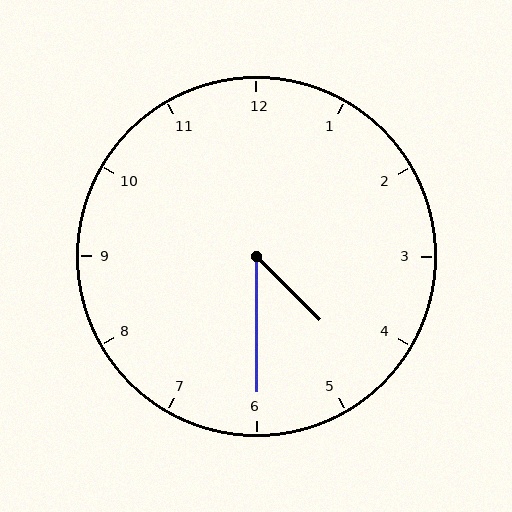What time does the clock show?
4:30.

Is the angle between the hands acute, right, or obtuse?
It is acute.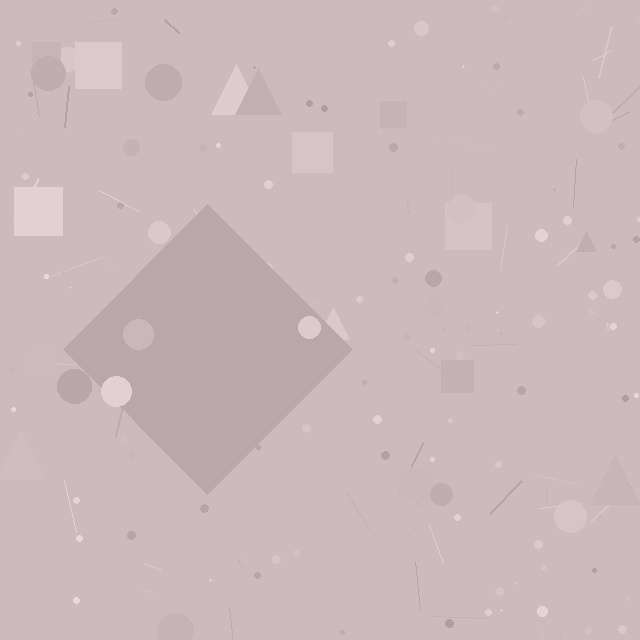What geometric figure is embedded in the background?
A diamond is embedded in the background.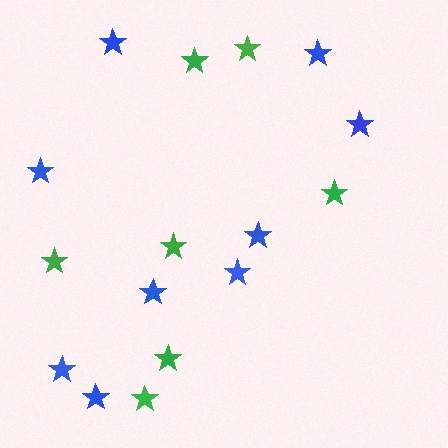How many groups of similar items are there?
There are 2 groups: one group of green stars (7) and one group of blue stars (9).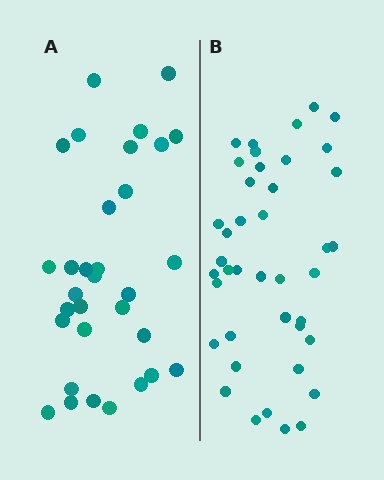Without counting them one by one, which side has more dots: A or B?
Region B (the right region) has more dots.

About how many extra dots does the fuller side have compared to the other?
Region B has roughly 8 or so more dots than region A.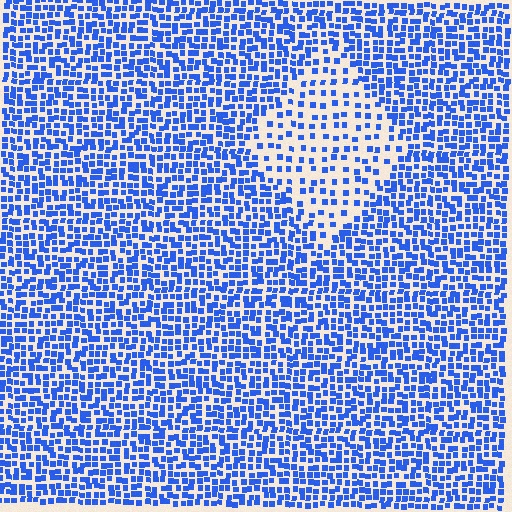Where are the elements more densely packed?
The elements are more densely packed outside the diamond boundary.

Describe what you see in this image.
The image contains small blue elements arranged at two different densities. A diamond-shaped region is visible where the elements are less densely packed than the surrounding area.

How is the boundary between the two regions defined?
The boundary is defined by a change in element density (approximately 2.2x ratio). All elements are the same color, size, and shape.